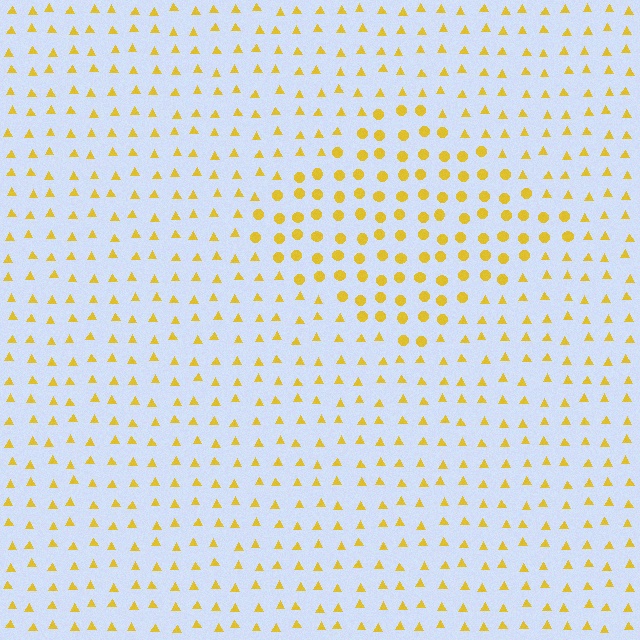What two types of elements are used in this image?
The image uses circles inside the diamond region and triangles outside it.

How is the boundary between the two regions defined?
The boundary is defined by a change in element shape: circles inside vs. triangles outside. All elements share the same color and spacing.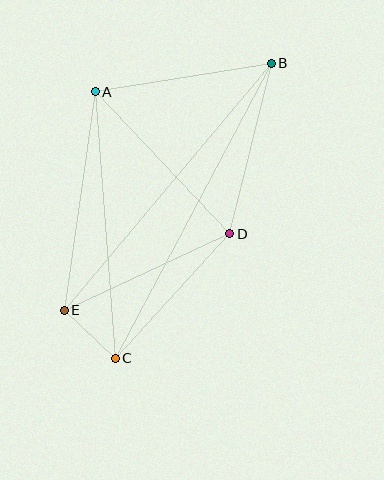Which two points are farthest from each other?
Points B and C are farthest from each other.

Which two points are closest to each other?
Points C and E are closest to each other.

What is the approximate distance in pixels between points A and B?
The distance between A and B is approximately 179 pixels.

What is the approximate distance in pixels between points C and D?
The distance between C and D is approximately 169 pixels.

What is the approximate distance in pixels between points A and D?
The distance between A and D is approximately 196 pixels.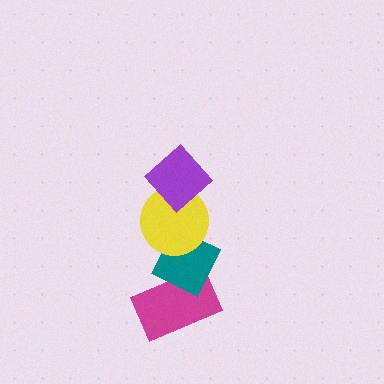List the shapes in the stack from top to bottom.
From top to bottom: the purple diamond, the yellow circle, the teal diamond, the magenta rectangle.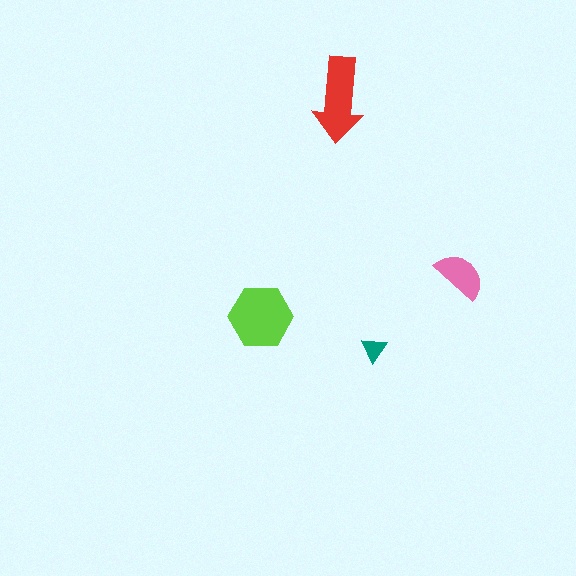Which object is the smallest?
The teal triangle.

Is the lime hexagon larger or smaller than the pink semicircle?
Larger.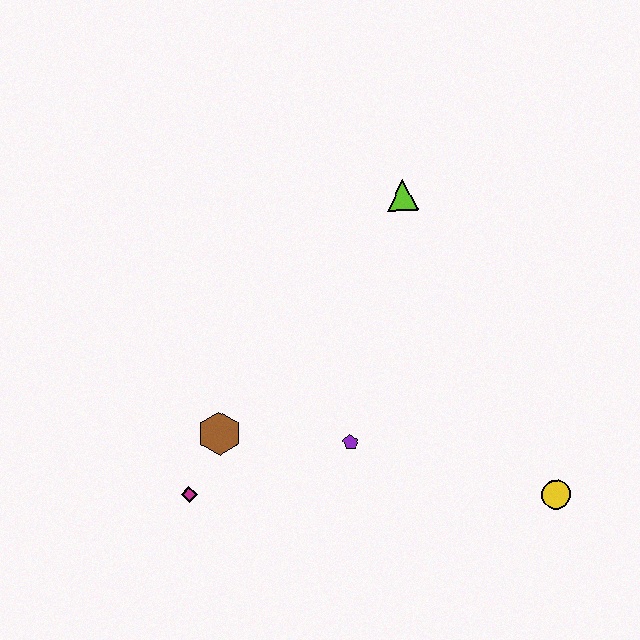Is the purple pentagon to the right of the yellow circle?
No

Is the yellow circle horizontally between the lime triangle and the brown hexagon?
No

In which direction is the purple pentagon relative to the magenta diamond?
The purple pentagon is to the right of the magenta diamond.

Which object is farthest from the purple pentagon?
The lime triangle is farthest from the purple pentagon.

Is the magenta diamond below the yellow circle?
No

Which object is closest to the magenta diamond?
The brown hexagon is closest to the magenta diamond.